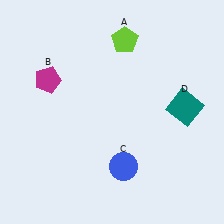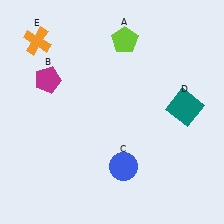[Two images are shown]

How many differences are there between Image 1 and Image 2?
There is 1 difference between the two images.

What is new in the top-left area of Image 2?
An orange cross (E) was added in the top-left area of Image 2.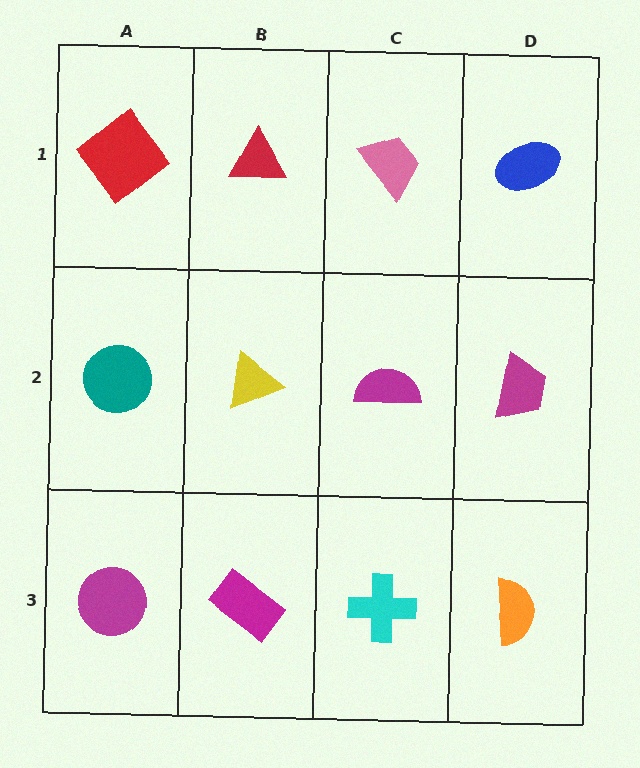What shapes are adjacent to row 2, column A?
A red diamond (row 1, column A), a magenta circle (row 3, column A), a yellow triangle (row 2, column B).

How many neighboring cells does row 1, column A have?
2.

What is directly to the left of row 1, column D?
A pink trapezoid.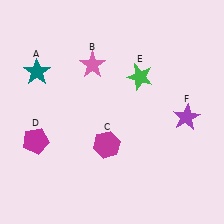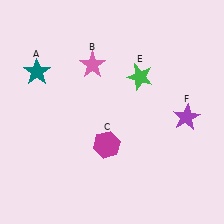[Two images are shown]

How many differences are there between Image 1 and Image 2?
There is 1 difference between the two images.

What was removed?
The magenta pentagon (D) was removed in Image 2.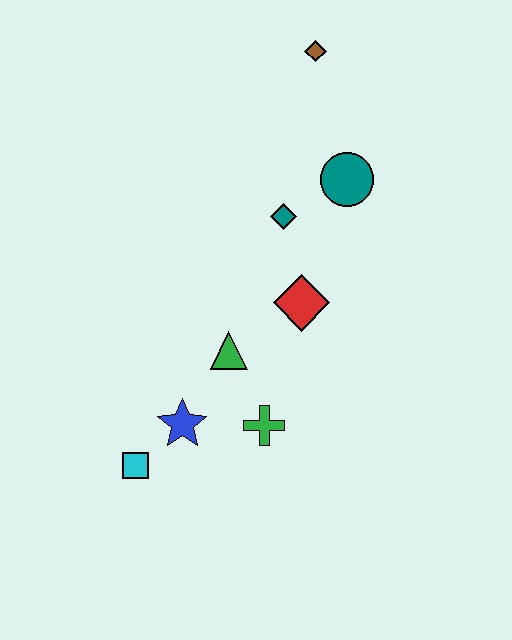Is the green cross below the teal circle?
Yes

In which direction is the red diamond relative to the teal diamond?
The red diamond is below the teal diamond.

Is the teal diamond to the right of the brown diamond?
No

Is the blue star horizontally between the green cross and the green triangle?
No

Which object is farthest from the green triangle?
The brown diamond is farthest from the green triangle.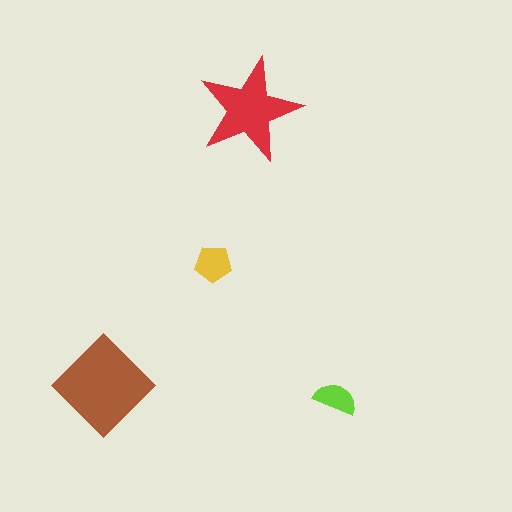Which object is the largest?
The brown diamond.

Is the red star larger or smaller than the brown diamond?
Smaller.